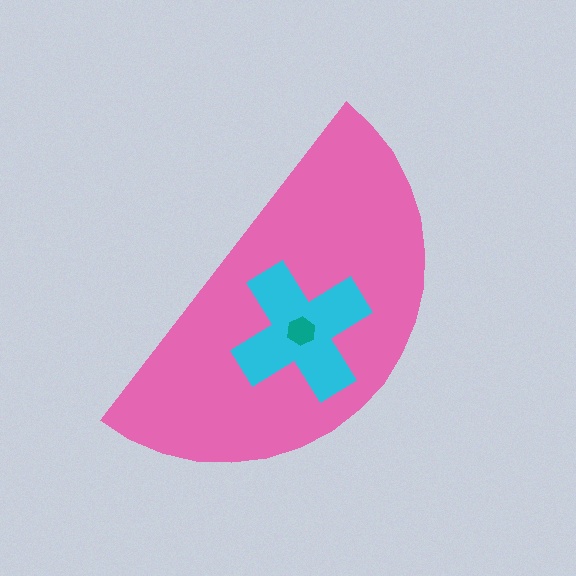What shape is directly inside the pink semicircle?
The cyan cross.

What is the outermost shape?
The pink semicircle.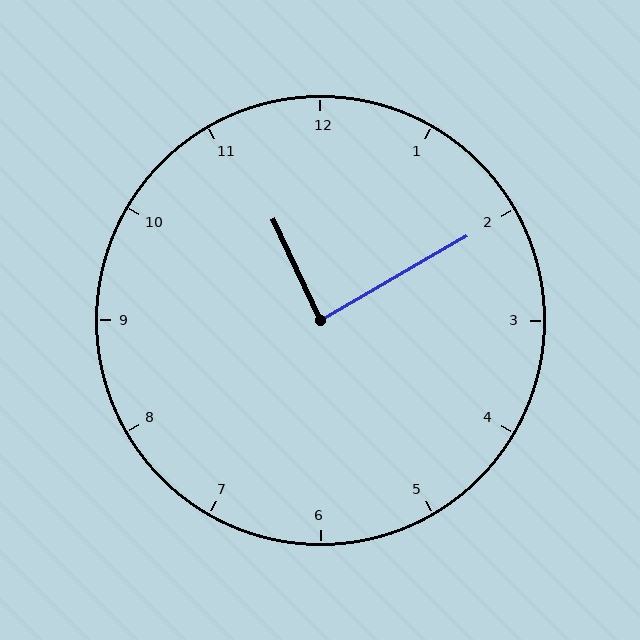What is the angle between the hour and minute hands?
Approximately 85 degrees.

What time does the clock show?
11:10.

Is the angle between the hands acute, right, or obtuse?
It is right.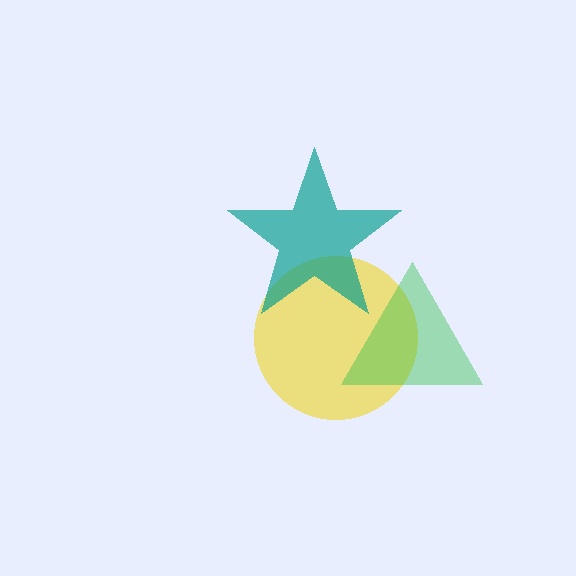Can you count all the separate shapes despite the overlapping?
Yes, there are 3 separate shapes.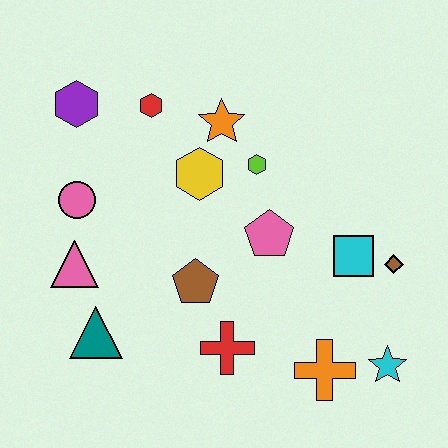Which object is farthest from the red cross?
The purple hexagon is farthest from the red cross.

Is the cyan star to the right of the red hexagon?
Yes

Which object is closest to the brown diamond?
The cyan square is closest to the brown diamond.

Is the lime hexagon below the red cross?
No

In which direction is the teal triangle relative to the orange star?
The teal triangle is below the orange star.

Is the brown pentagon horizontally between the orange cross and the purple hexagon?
Yes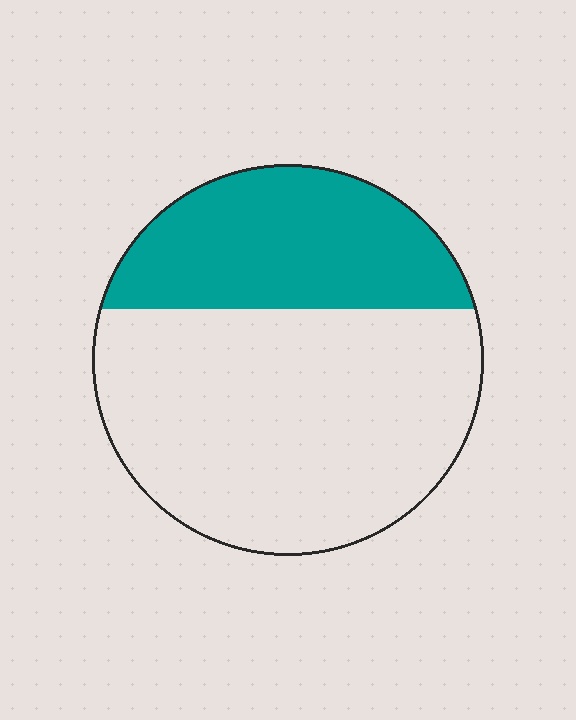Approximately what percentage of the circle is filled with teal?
Approximately 35%.